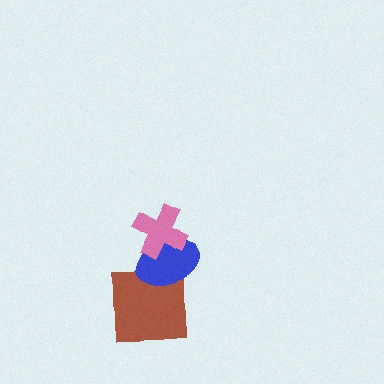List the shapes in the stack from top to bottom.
From top to bottom: the pink cross, the blue ellipse, the brown square.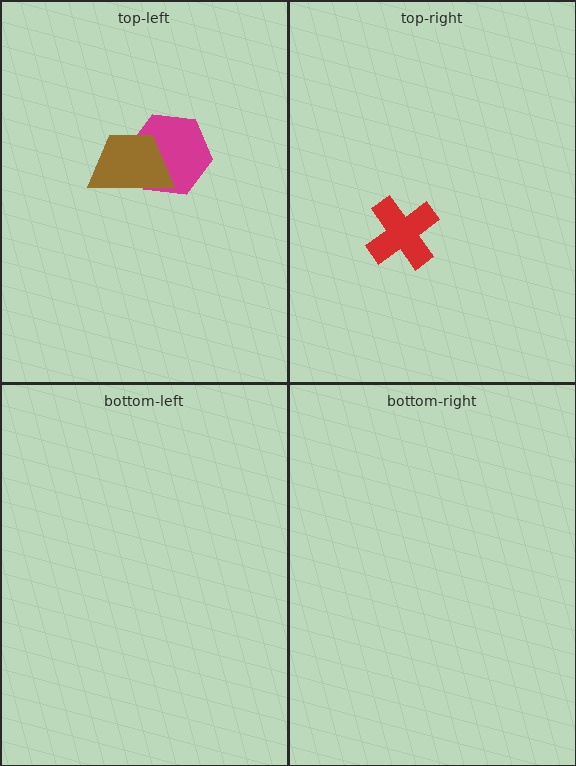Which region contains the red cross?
The top-right region.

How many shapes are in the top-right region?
1.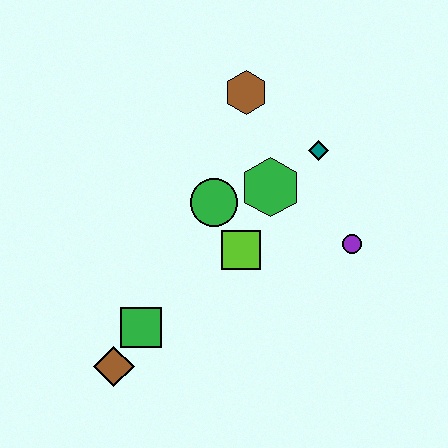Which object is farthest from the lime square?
The brown diamond is farthest from the lime square.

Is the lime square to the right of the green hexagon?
No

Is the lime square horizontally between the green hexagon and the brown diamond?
Yes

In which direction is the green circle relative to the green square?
The green circle is above the green square.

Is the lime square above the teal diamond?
No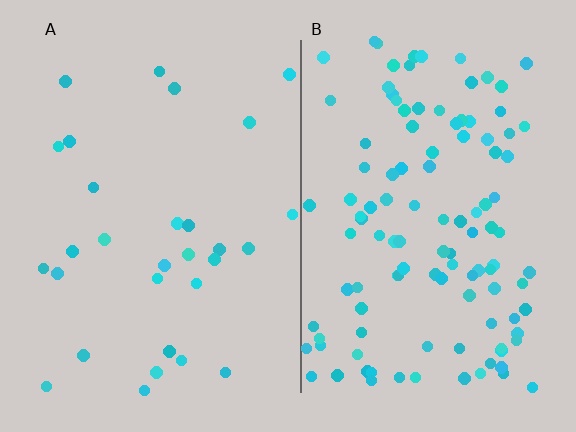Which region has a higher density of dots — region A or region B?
B (the right).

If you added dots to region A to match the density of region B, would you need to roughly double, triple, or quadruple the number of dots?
Approximately quadruple.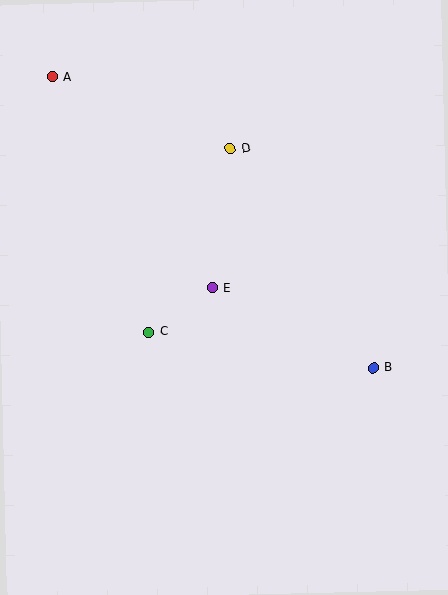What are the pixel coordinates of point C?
Point C is at (149, 332).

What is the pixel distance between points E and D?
The distance between E and D is 141 pixels.